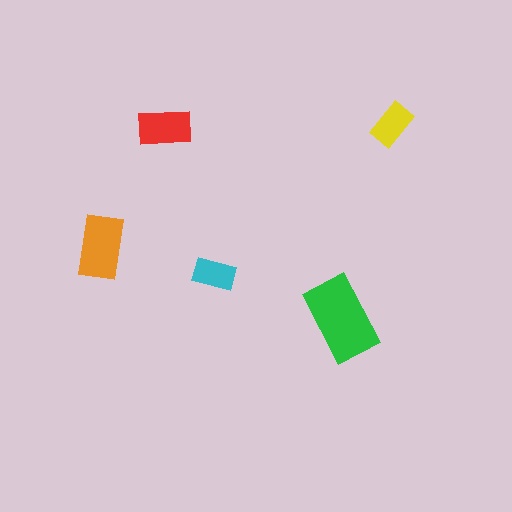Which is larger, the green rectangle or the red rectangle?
The green one.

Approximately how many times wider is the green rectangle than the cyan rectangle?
About 2 times wider.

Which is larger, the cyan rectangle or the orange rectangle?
The orange one.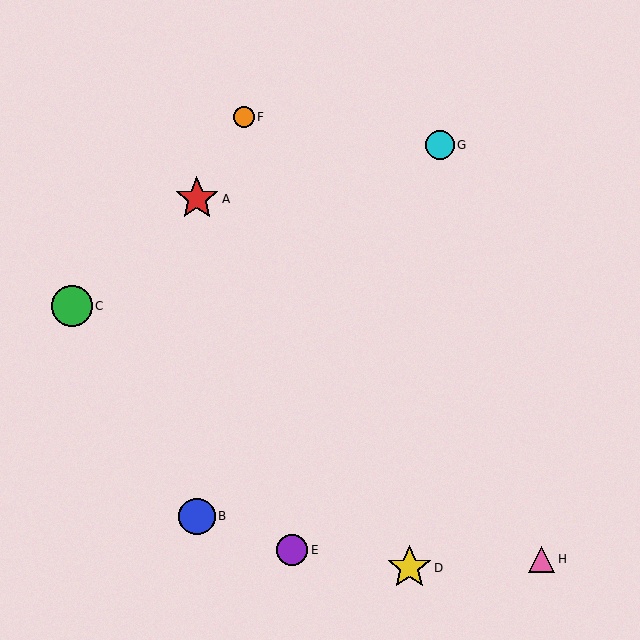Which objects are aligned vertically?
Objects A, B are aligned vertically.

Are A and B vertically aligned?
Yes, both are at x≈197.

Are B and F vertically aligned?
No, B is at x≈197 and F is at x≈244.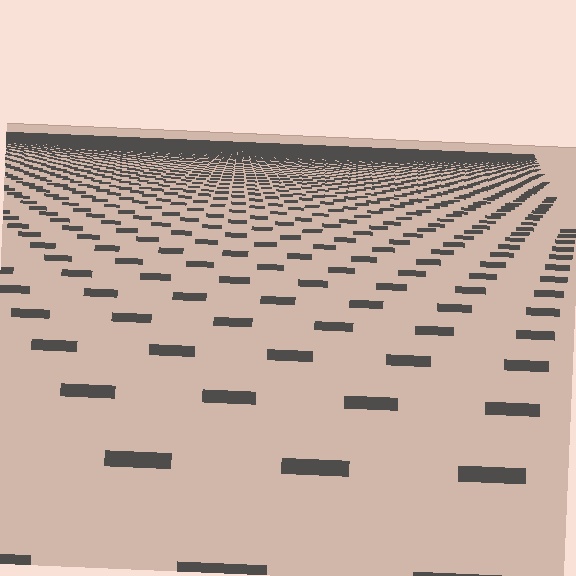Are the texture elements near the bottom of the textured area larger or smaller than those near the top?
Larger. Near the bottom, elements are closer to the viewer and appear at a bigger on-screen size.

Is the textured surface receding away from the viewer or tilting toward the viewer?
The surface is receding away from the viewer. Texture elements get smaller and denser toward the top.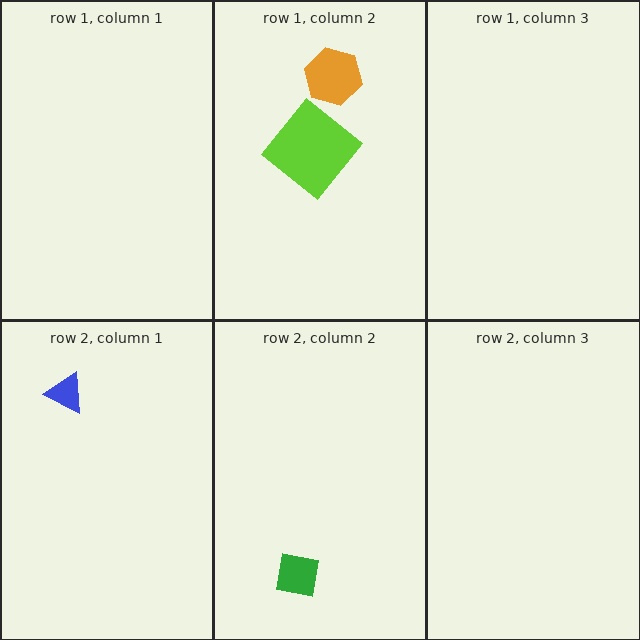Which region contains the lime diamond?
The row 1, column 2 region.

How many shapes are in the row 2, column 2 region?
1.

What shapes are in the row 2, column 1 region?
The blue triangle.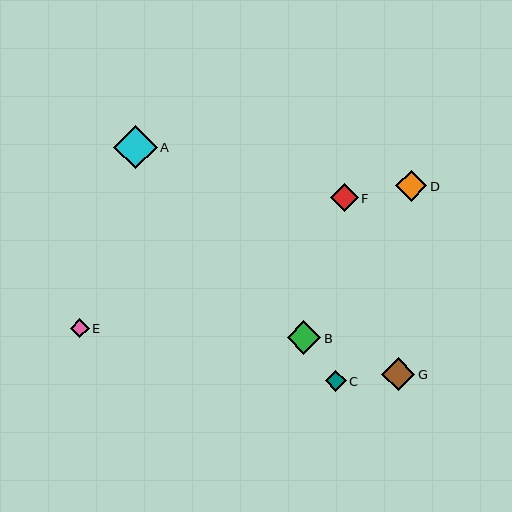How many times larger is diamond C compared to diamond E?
Diamond C is approximately 1.1 times the size of diamond E.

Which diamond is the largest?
Diamond A is the largest with a size of approximately 43 pixels.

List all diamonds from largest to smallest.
From largest to smallest: A, B, G, D, F, C, E.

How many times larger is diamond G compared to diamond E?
Diamond G is approximately 1.8 times the size of diamond E.